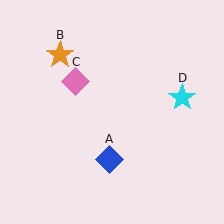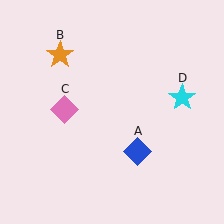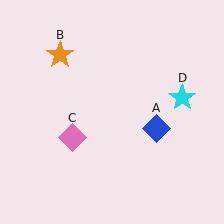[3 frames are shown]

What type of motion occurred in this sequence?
The blue diamond (object A), pink diamond (object C) rotated counterclockwise around the center of the scene.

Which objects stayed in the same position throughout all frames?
Orange star (object B) and cyan star (object D) remained stationary.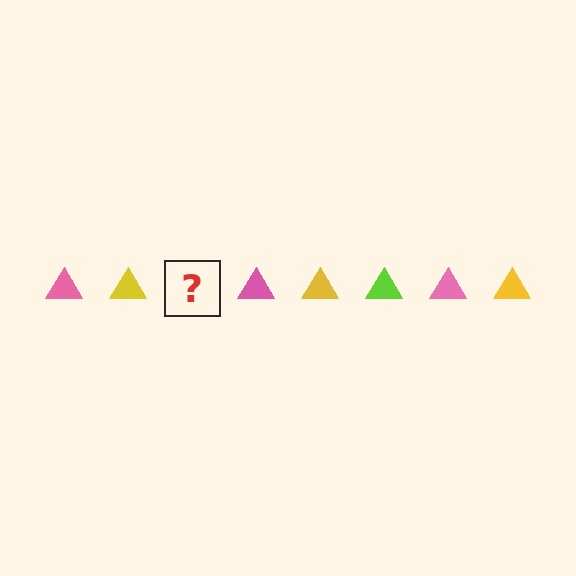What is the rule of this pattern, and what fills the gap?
The rule is that the pattern cycles through pink, yellow, lime triangles. The gap should be filled with a lime triangle.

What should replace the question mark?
The question mark should be replaced with a lime triangle.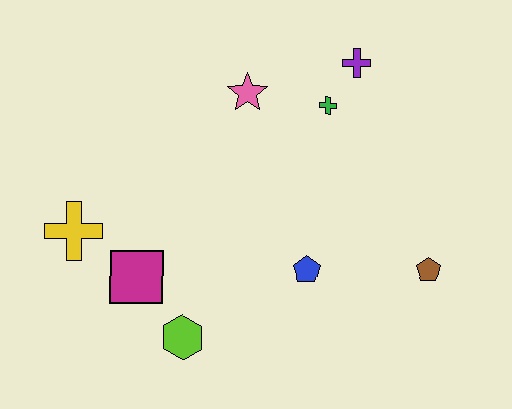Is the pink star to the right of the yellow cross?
Yes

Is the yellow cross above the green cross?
No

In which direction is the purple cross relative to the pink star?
The purple cross is to the right of the pink star.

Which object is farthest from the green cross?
The yellow cross is farthest from the green cross.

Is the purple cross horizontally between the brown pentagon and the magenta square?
Yes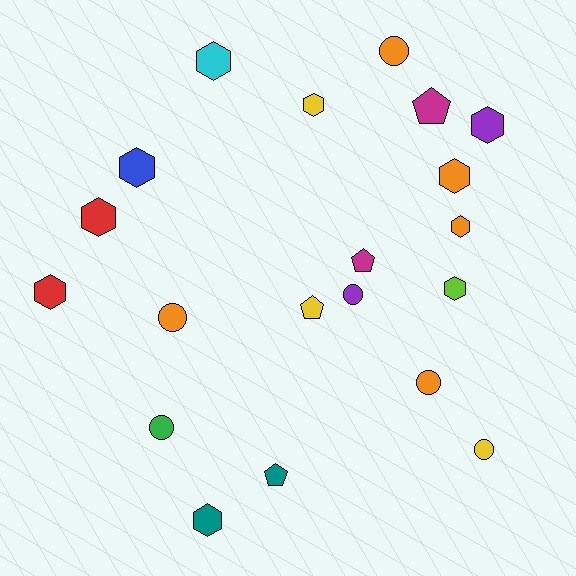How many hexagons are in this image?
There are 10 hexagons.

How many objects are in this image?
There are 20 objects.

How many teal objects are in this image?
There are 2 teal objects.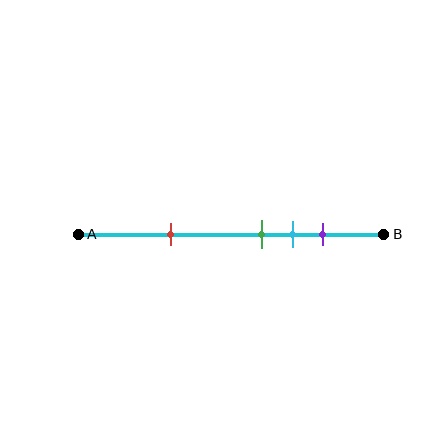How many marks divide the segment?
There are 4 marks dividing the segment.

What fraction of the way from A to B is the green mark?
The green mark is approximately 60% (0.6) of the way from A to B.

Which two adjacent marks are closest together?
The green and cyan marks are the closest adjacent pair.